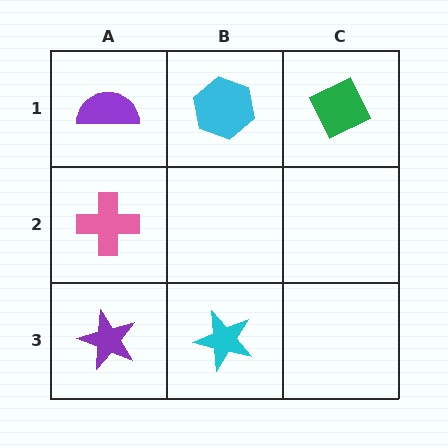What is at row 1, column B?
A cyan hexagon.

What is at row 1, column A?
A purple semicircle.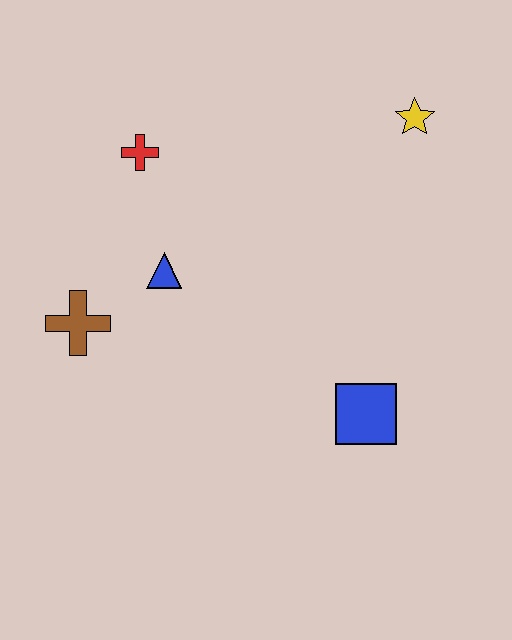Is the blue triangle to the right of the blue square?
No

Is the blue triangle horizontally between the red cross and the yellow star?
Yes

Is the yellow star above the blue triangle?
Yes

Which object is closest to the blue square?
The blue triangle is closest to the blue square.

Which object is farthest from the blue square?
The red cross is farthest from the blue square.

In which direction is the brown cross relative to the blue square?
The brown cross is to the left of the blue square.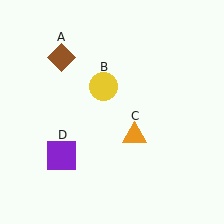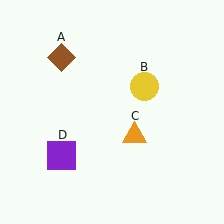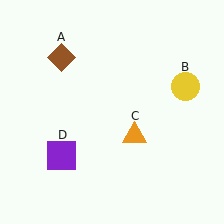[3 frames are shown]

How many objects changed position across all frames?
1 object changed position: yellow circle (object B).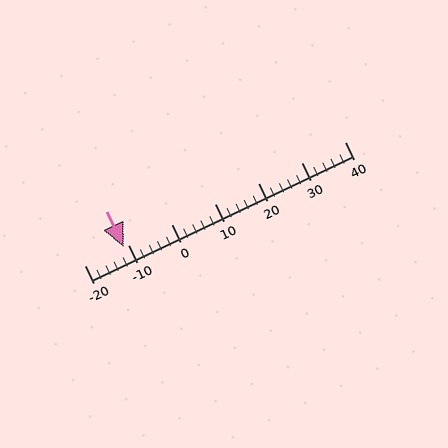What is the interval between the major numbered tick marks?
The major tick marks are spaced 10 units apart.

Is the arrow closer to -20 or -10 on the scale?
The arrow is closer to -10.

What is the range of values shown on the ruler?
The ruler shows values from -20 to 40.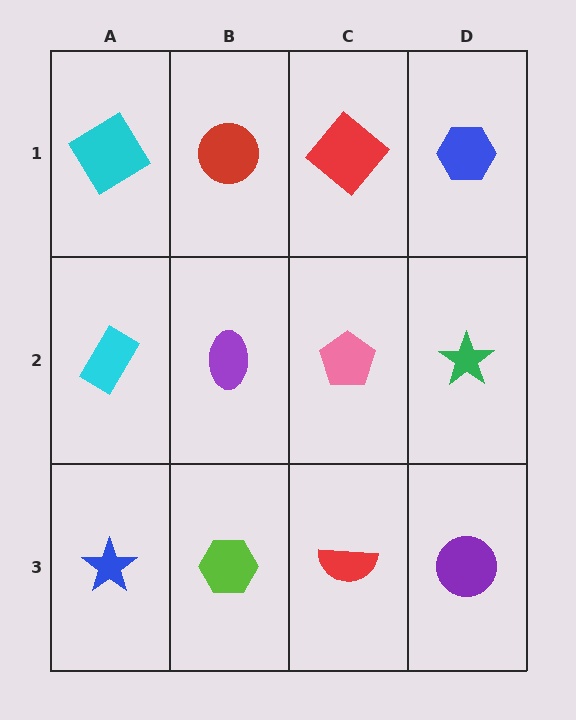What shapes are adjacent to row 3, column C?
A pink pentagon (row 2, column C), a lime hexagon (row 3, column B), a purple circle (row 3, column D).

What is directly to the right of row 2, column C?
A green star.